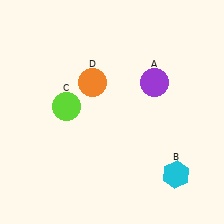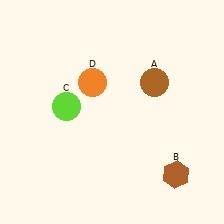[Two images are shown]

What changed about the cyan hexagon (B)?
In Image 1, B is cyan. In Image 2, it changed to brown.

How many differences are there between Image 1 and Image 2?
There are 2 differences between the two images.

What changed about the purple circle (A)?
In Image 1, A is purple. In Image 2, it changed to brown.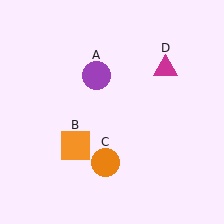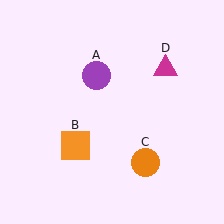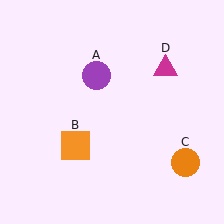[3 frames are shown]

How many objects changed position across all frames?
1 object changed position: orange circle (object C).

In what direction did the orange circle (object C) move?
The orange circle (object C) moved right.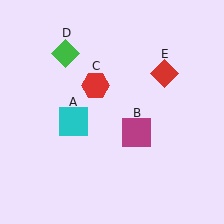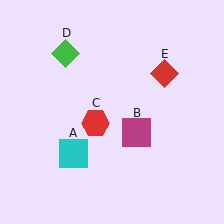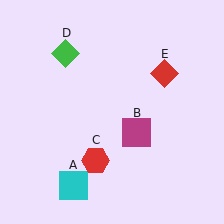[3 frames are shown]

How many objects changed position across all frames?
2 objects changed position: cyan square (object A), red hexagon (object C).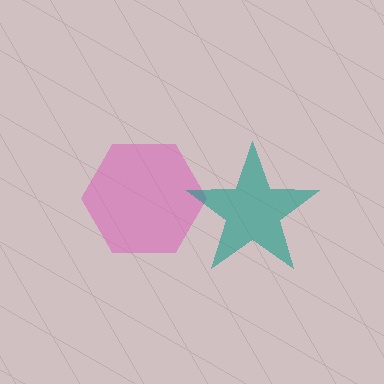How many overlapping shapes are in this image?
There are 2 overlapping shapes in the image.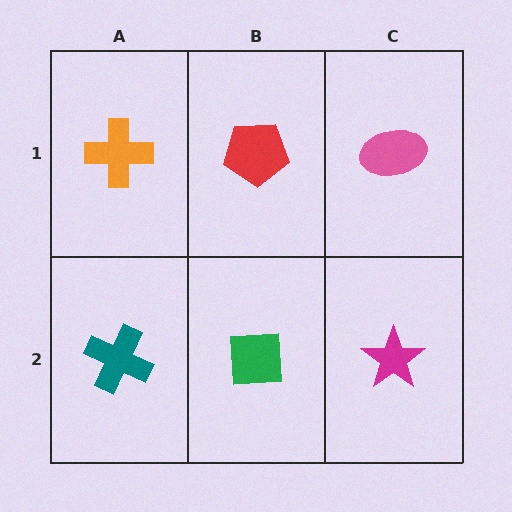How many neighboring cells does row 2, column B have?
3.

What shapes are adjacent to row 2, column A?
An orange cross (row 1, column A), a green square (row 2, column B).